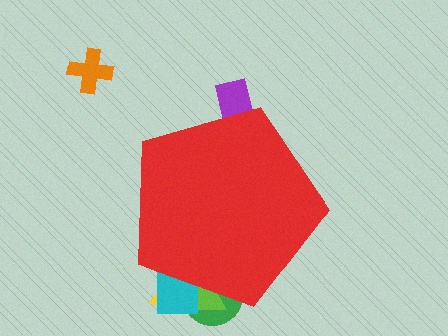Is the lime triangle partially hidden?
Yes, the lime triangle is partially hidden behind the red pentagon.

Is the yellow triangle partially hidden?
Yes, the yellow triangle is partially hidden behind the red pentagon.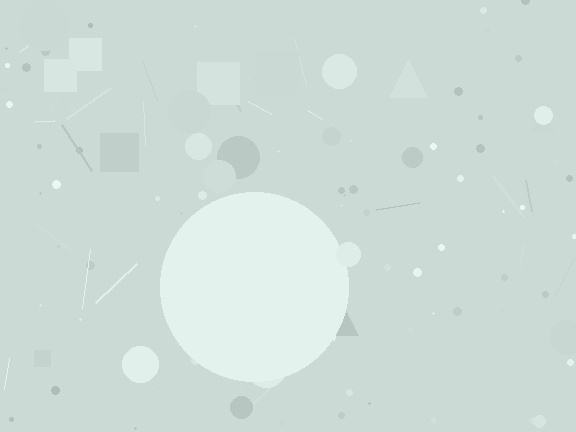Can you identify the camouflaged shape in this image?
The camouflaged shape is a circle.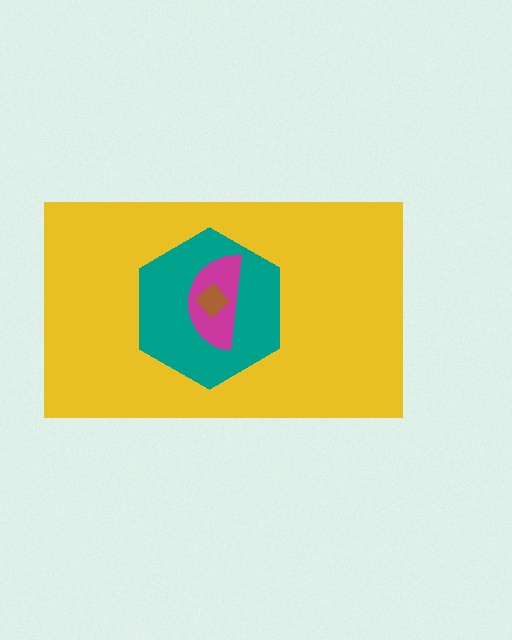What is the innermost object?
The brown diamond.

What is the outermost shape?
The yellow rectangle.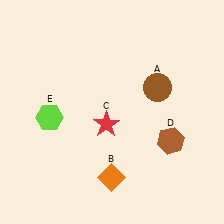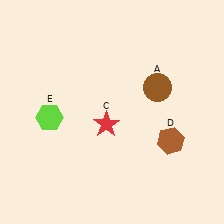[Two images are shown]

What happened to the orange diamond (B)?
The orange diamond (B) was removed in Image 2. It was in the bottom-left area of Image 1.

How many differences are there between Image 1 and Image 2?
There is 1 difference between the two images.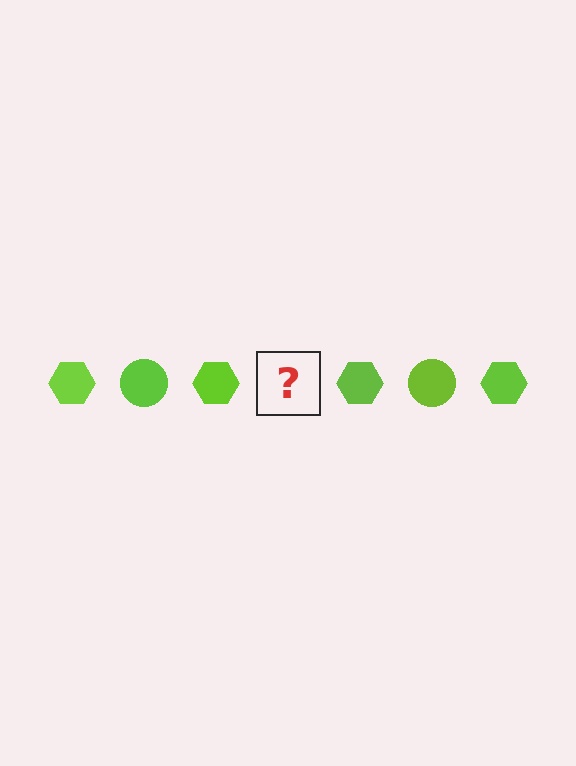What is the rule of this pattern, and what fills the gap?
The rule is that the pattern cycles through hexagon, circle shapes in lime. The gap should be filled with a lime circle.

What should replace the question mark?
The question mark should be replaced with a lime circle.